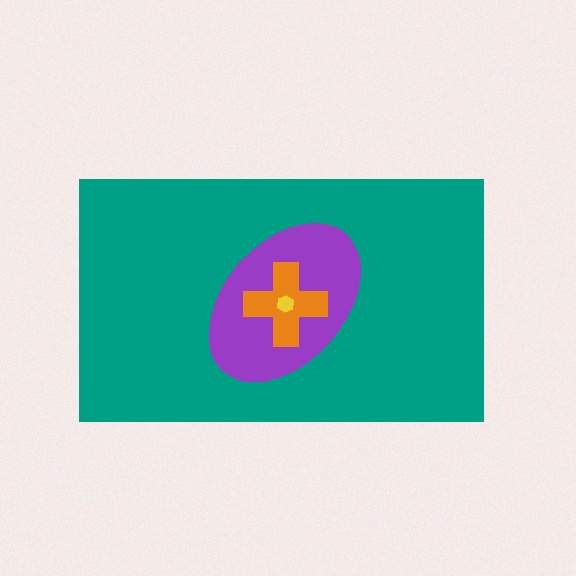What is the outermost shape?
The teal rectangle.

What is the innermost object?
The yellow hexagon.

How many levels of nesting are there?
4.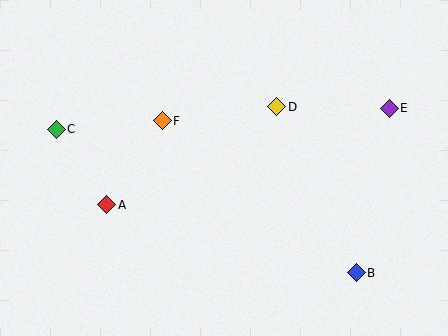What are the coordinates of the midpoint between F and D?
The midpoint between F and D is at (219, 114).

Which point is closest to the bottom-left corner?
Point A is closest to the bottom-left corner.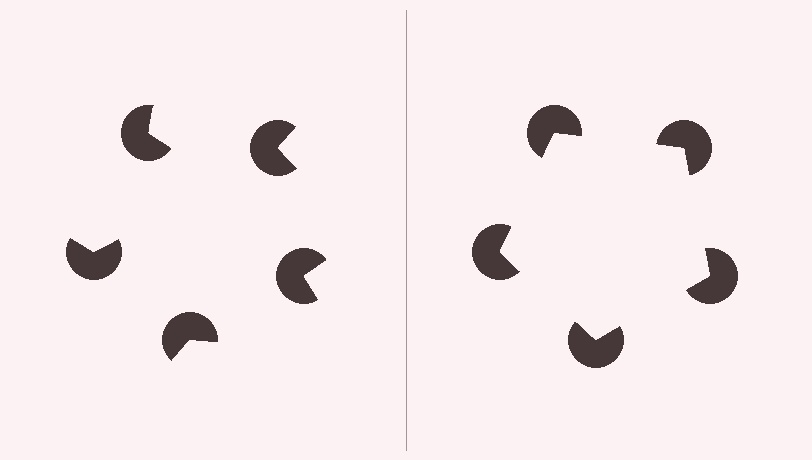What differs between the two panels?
The pac-man discs are positioned identically on both sides; only the wedge orientations differ. On the right they align to a pentagon; on the left they are misaligned.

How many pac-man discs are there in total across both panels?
10 — 5 on each side.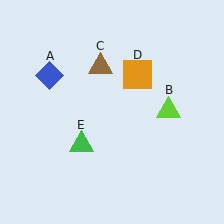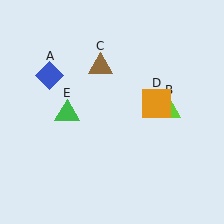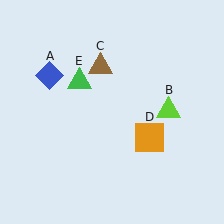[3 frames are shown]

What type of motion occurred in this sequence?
The orange square (object D), green triangle (object E) rotated clockwise around the center of the scene.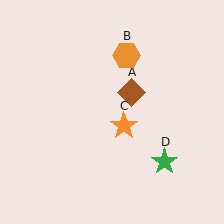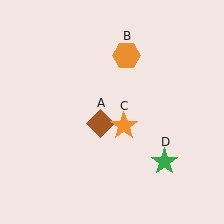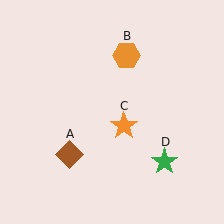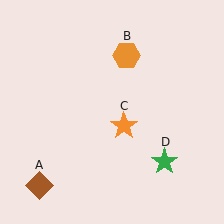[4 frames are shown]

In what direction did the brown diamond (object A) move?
The brown diamond (object A) moved down and to the left.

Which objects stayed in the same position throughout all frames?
Orange hexagon (object B) and orange star (object C) and green star (object D) remained stationary.